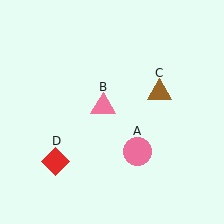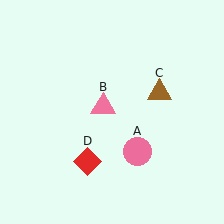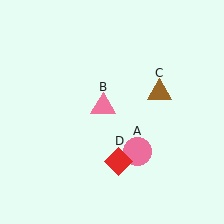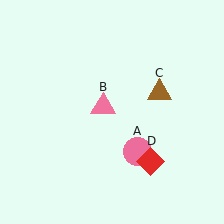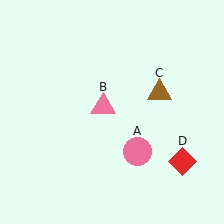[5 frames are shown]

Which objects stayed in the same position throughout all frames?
Pink circle (object A) and pink triangle (object B) and brown triangle (object C) remained stationary.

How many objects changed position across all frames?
1 object changed position: red diamond (object D).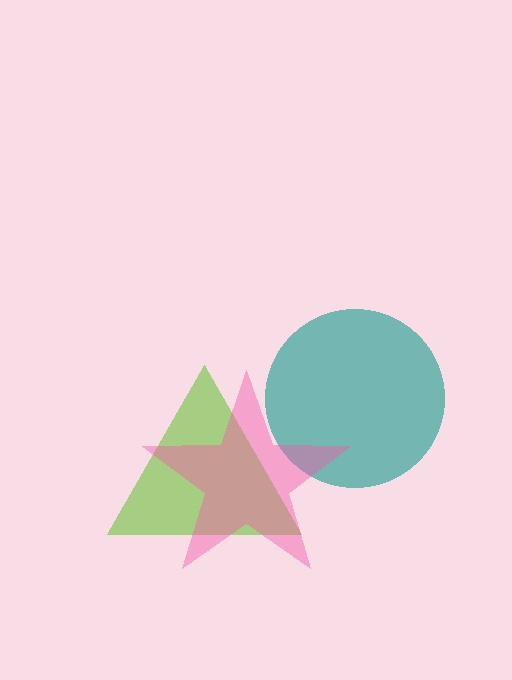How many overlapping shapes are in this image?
There are 3 overlapping shapes in the image.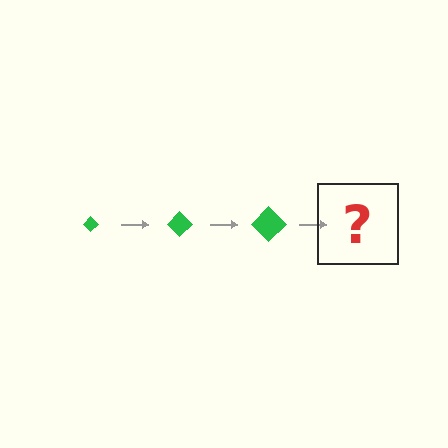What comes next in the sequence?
The next element should be a green diamond, larger than the previous one.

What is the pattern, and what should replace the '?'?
The pattern is that the diamond gets progressively larger each step. The '?' should be a green diamond, larger than the previous one.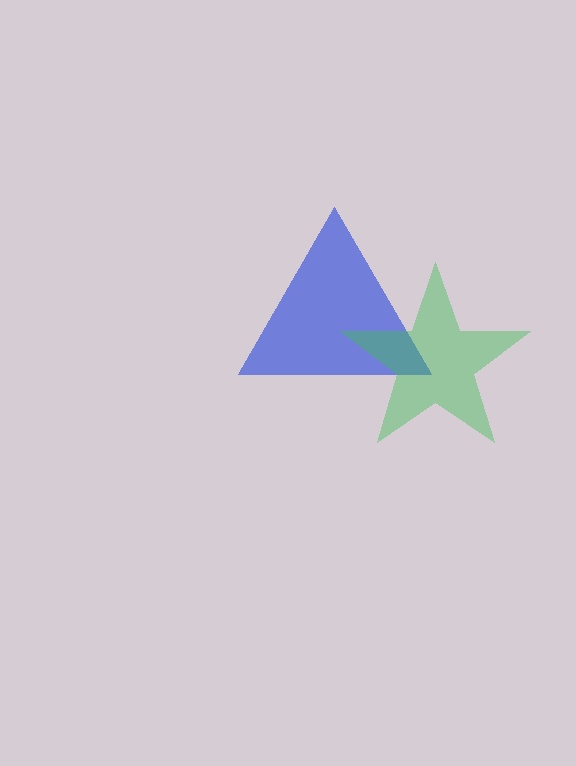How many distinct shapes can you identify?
There are 2 distinct shapes: a blue triangle, a green star.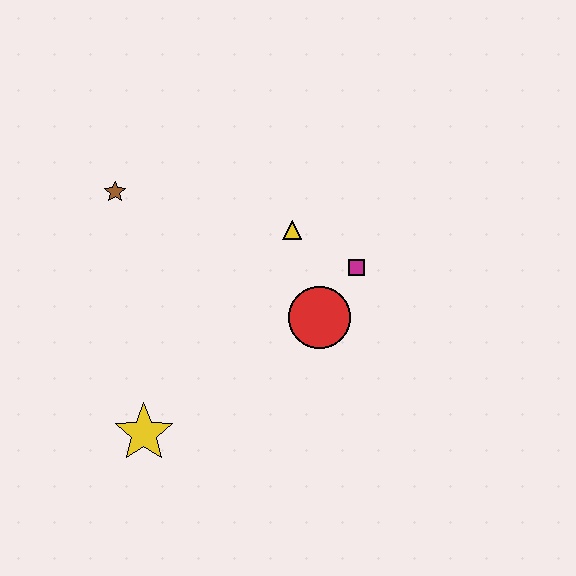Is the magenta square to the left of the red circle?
No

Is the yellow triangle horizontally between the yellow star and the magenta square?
Yes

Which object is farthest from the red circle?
The brown star is farthest from the red circle.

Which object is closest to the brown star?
The yellow triangle is closest to the brown star.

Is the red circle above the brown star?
No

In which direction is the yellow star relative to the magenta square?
The yellow star is to the left of the magenta square.